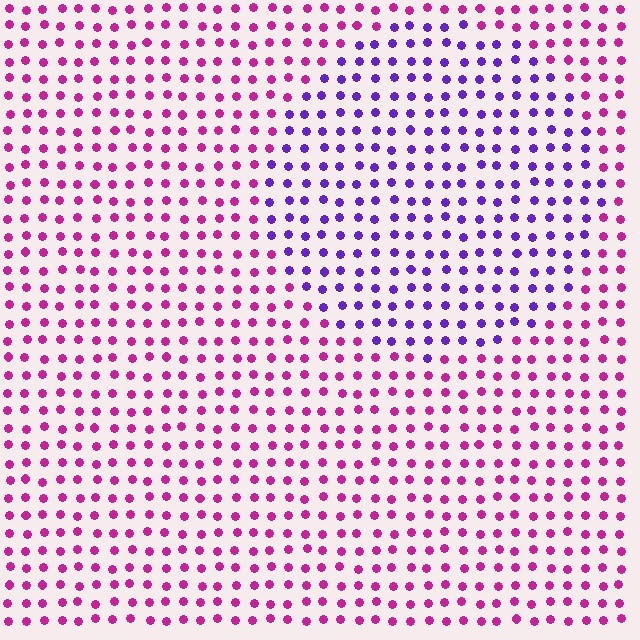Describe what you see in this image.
The image is filled with small magenta elements in a uniform arrangement. A circle-shaped region is visible where the elements are tinted to a slightly different hue, forming a subtle color boundary.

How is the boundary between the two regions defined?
The boundary is defined purely by a slight shift in hue (about 52 degrees). Spacing, size, and orientation are identical on both sides.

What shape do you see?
I see a circle.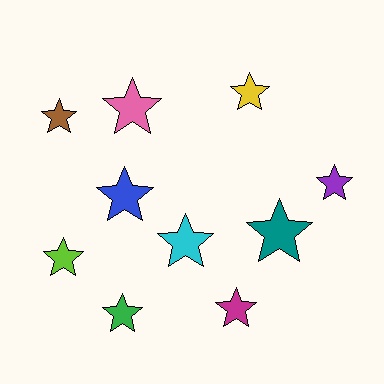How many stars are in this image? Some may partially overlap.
There are 10 stars.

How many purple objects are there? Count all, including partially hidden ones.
There is 1 purple object.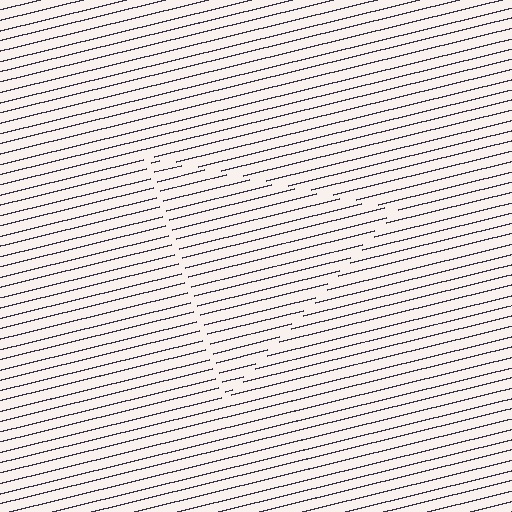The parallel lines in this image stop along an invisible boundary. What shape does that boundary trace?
An illusory triangle. The interior of the shape contains the same grating, shifted by half a period — the contour is defined by the phase discontinuity where line-ends from the inner and outer gratings abut.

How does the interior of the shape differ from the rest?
The interior of the shape contains the same grating, shifted by half a period — the contour is defined by the phase discontinuity where line-ends from the inner and outer gratings abut.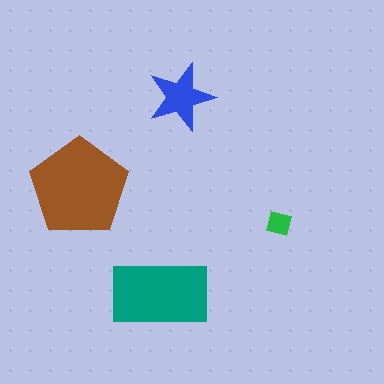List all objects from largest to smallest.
The brown pentagon, the teal rectangle, the blue star, the green square.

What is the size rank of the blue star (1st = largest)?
3rd.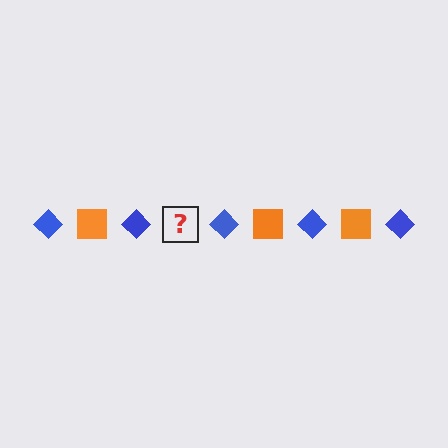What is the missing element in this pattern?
The missing element is an orange square.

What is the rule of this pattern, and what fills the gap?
The rule is that the pattern alternates between blue diamond and orange square. The gap should be filled with an orange square.